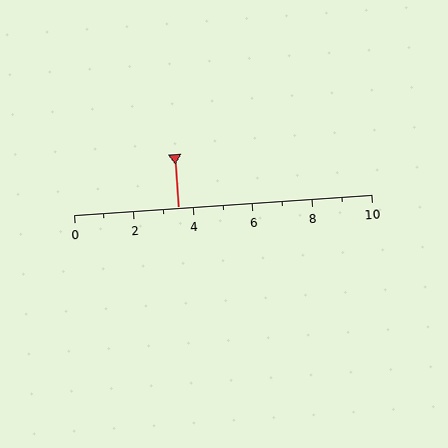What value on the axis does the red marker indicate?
The marker indicates approximately 3.5.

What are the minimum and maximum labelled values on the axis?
The axis runs from 0 to 10.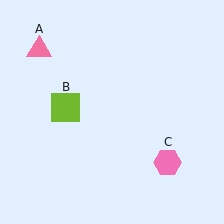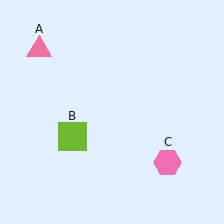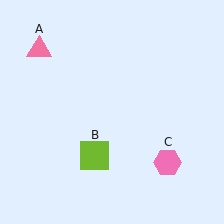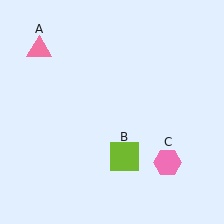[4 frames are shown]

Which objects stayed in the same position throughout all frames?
Pink triangle (object A) and pink hexagon (object C) remained stationary.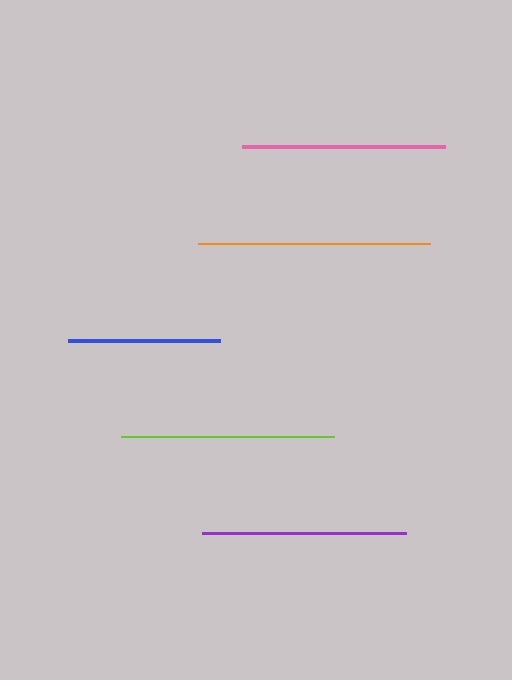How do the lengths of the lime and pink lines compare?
The lime and pink lines are approximately the same length.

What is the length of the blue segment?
The blue segment is approximately 152 pixels long.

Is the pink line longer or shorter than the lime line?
The lime line is longer than the pink line.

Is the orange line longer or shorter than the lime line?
The orange line is longer than the lime line.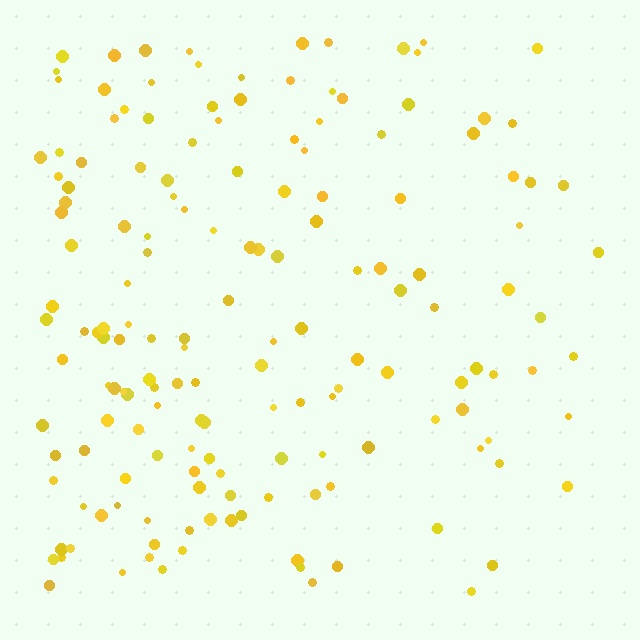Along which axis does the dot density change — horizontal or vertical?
Horizontal.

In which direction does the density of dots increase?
From right to left, with the left side densest.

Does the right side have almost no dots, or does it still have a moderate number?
Still a moderate number, just noticeably fewer than the left.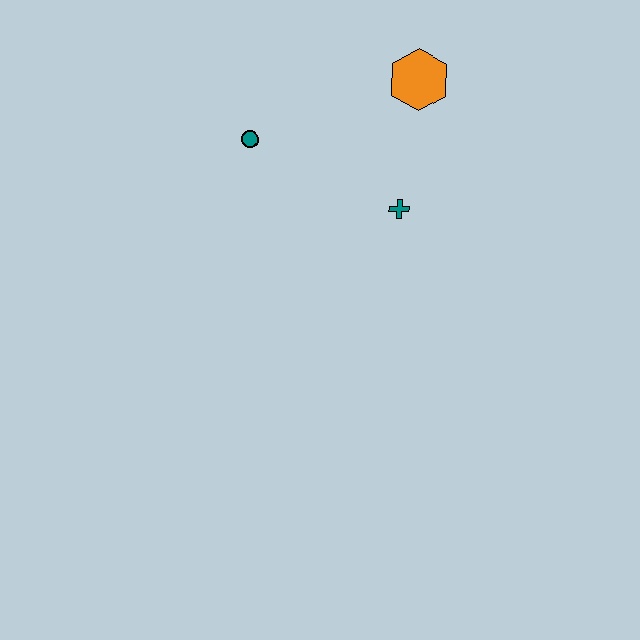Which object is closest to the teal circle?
The teal cross is closest to the teal circle.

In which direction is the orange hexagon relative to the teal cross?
The orange hexagon is above the teal cross.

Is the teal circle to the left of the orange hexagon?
Yes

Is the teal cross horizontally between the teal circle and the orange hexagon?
Yes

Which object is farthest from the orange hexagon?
The teal circle is farthest from the orange hexagon.